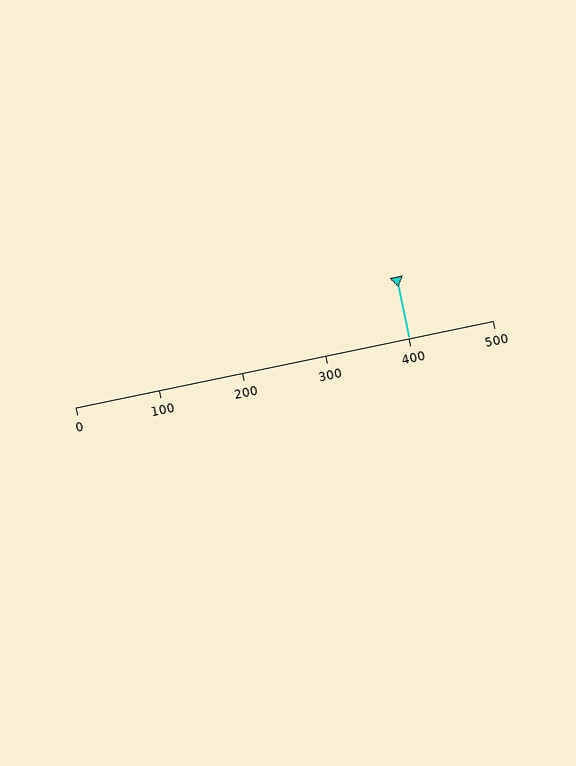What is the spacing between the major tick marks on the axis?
The major ticks are spaced 100 apart.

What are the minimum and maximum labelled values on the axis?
The axis runs from 0 to 500.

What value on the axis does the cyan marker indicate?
The marker indicates approximately 400.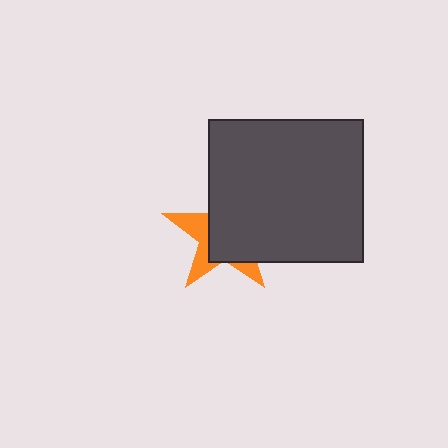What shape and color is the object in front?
The object in front is a dark gray rectangle.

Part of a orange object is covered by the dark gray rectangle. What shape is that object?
It is a star.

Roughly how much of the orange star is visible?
A small part of it is visible (roughly 33%).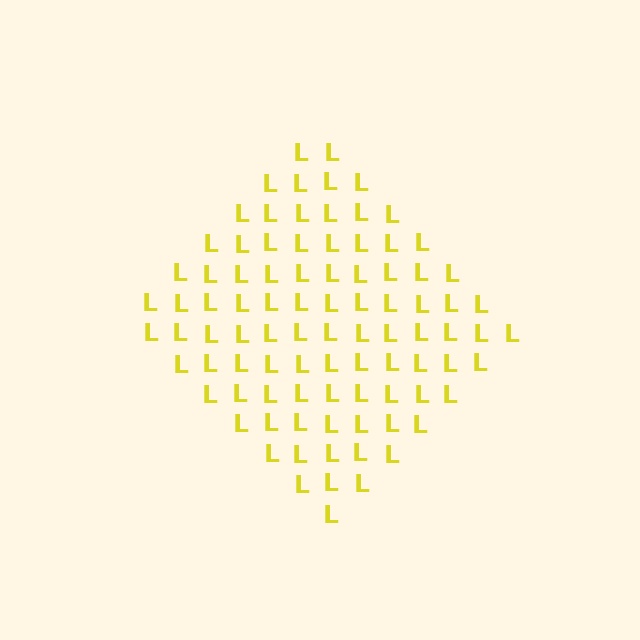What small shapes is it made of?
It is made of small letter L's.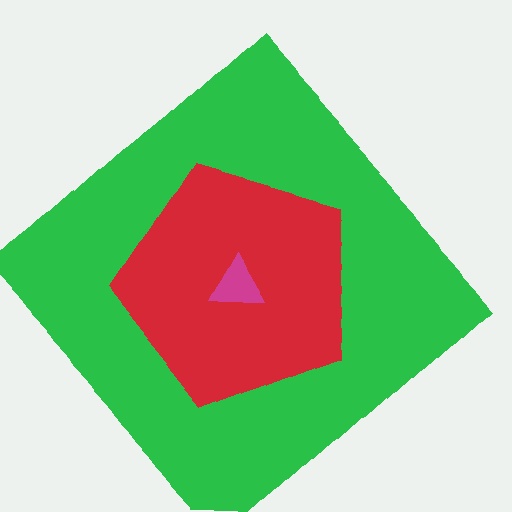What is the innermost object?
The magenta triangle.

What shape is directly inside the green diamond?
The red pentagon.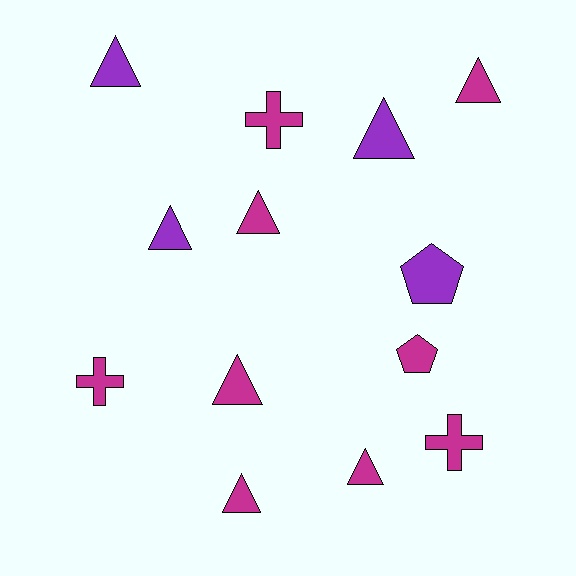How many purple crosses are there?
There are no purple crosses.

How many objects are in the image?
There are 13 objects.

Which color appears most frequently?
Magenta, with 9 objects.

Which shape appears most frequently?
Triangle, with 8 objects.